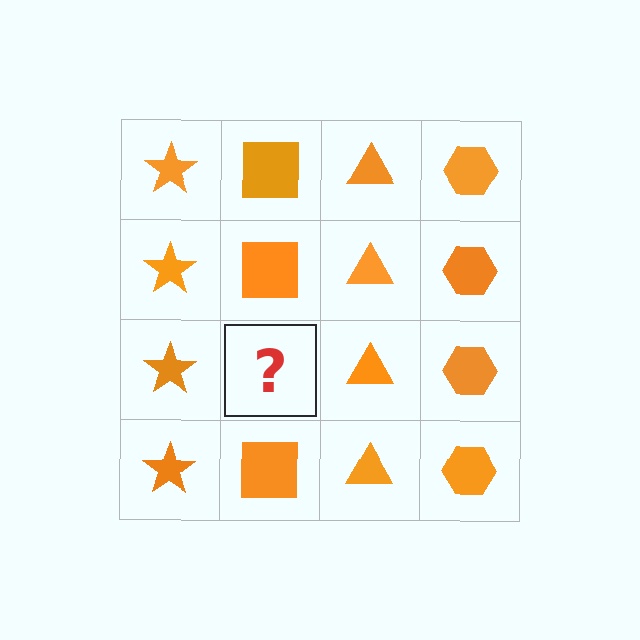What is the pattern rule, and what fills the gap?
The rule is that each column has a consistent shape. The gap should be filled with an orange square.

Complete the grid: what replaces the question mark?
The question mark should be replaced with an orange square.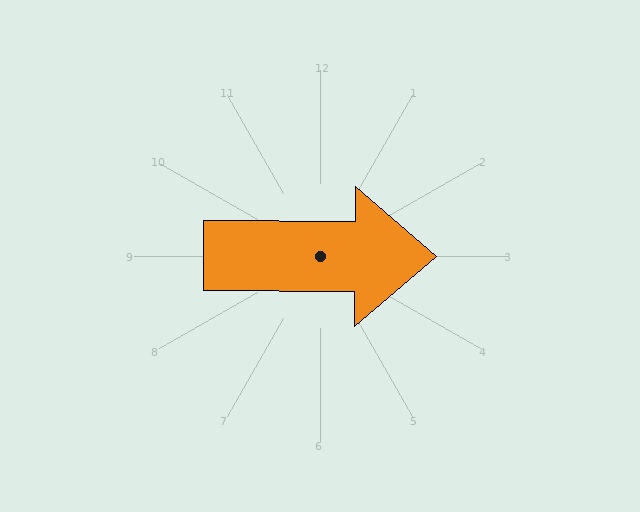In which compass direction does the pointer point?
East.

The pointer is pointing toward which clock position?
Roughly 3 o'clock.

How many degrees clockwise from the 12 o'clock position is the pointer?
Approximately 90 degrees.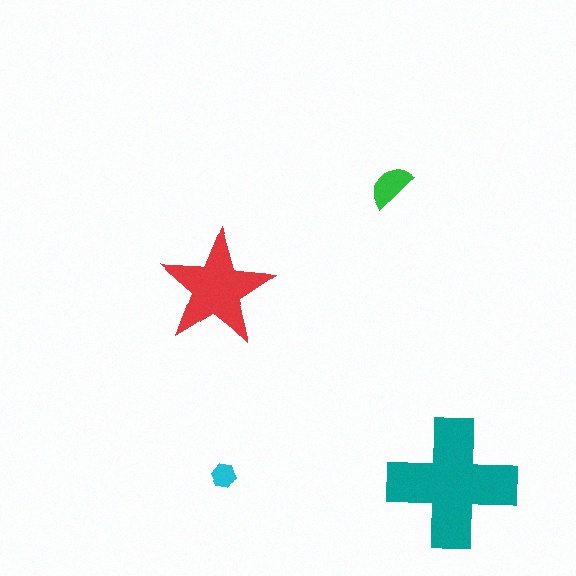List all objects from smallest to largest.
The cyan hexagon, the green semicircle, the red star, the teal cross.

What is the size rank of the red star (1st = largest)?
2nd.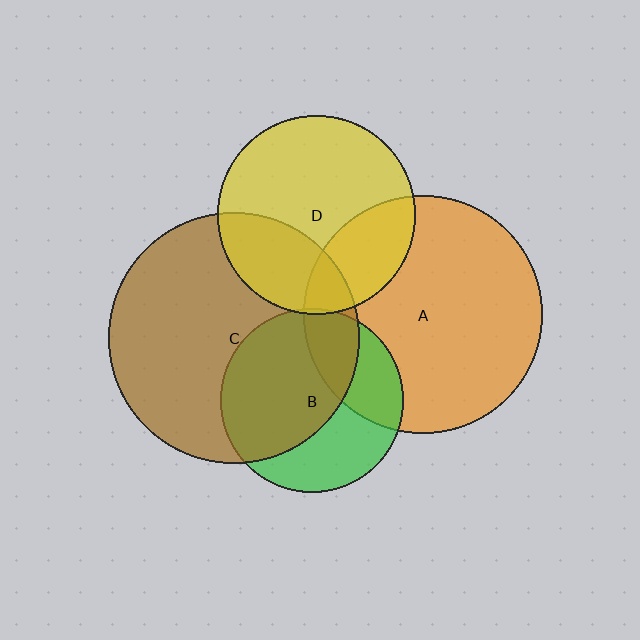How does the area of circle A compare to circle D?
Approximately 1.4 times.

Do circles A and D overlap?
Yes.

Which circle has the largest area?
Circle C (brown).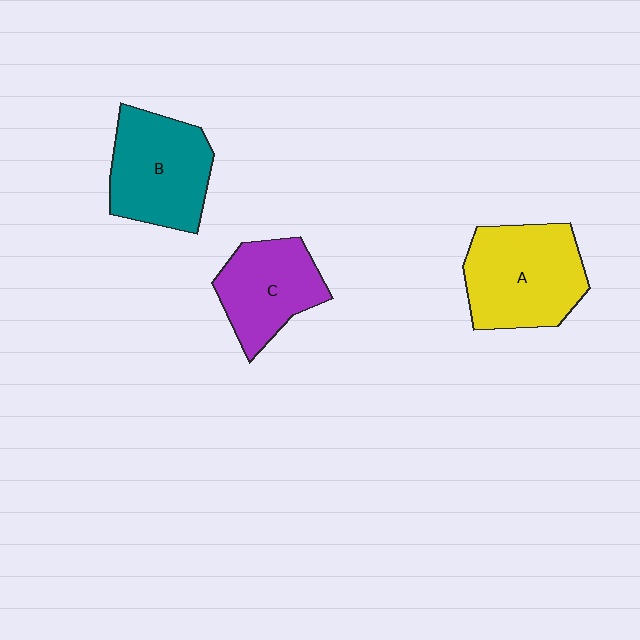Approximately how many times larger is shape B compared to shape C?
Approximately 1.2 times.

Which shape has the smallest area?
Shape C (purple).